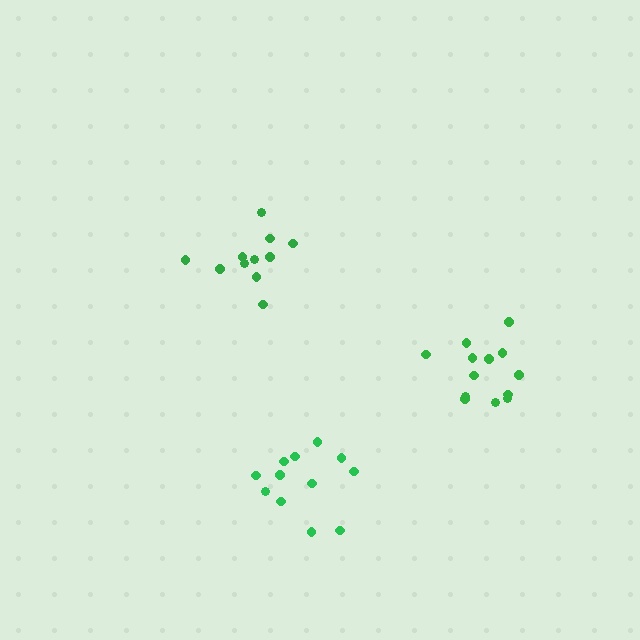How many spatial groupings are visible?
There are 3 spatial groupings.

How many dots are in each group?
Group 1: 11 dots, Group 2: 12 dots, Group 3: 13 dots (36 total).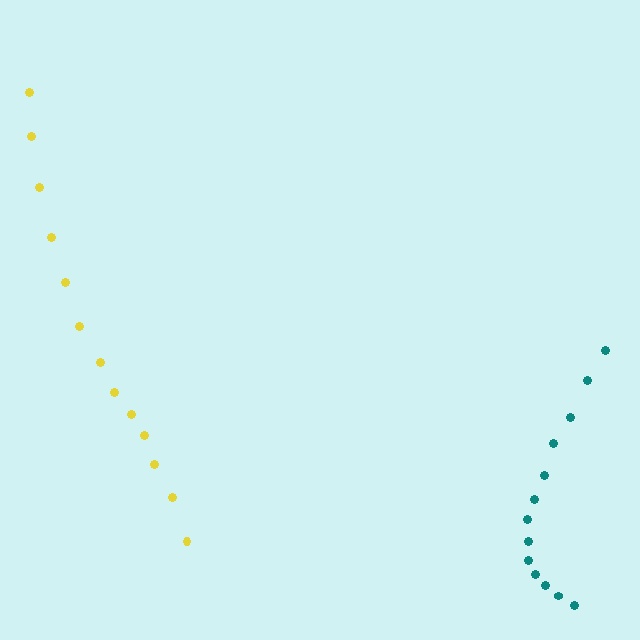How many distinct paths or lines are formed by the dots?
There are 2 distinct paths.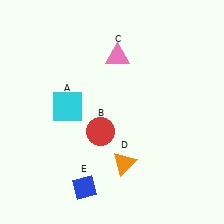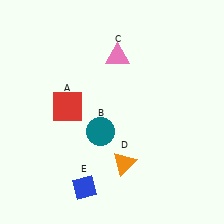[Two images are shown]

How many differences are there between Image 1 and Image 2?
There are 2 differences between the two images.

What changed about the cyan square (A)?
In Image 1, A is cyan. In Image 2, it changed to red.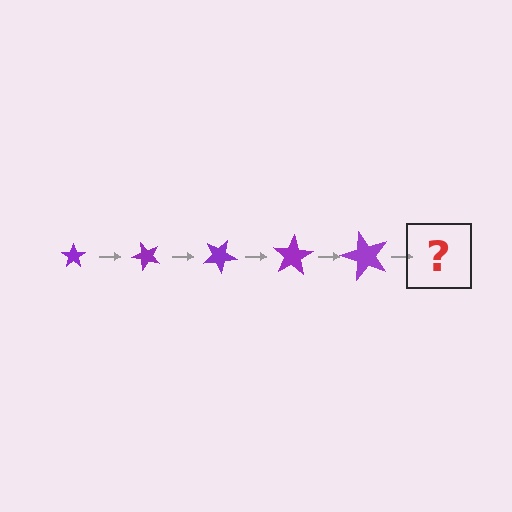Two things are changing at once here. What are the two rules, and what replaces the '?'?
The two rules are that the star grows larger each step and it rotates 50 degrees each step. The '?' should be a star, larger than the previous one and rotated 250 degrees from the start.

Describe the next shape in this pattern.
It should be a star, larger than the previous one and rotated 250 degrees from the start.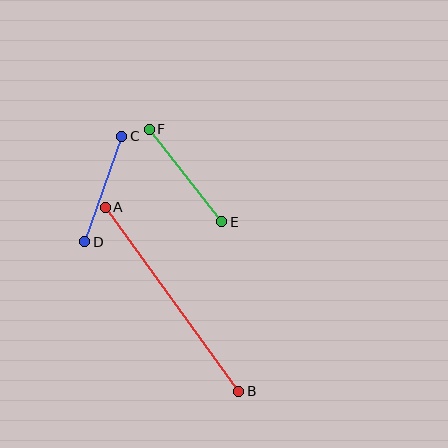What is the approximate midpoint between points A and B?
The midpoint is at approximately (172, 299) pixels.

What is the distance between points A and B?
The distance is approximately 227 pixels.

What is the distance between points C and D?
The distance is approximately 112 pixels.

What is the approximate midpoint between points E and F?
The midpoint is at approximately (186, 176) pixels.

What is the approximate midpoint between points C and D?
The midpoint is at approximately (103, 189) pixels.